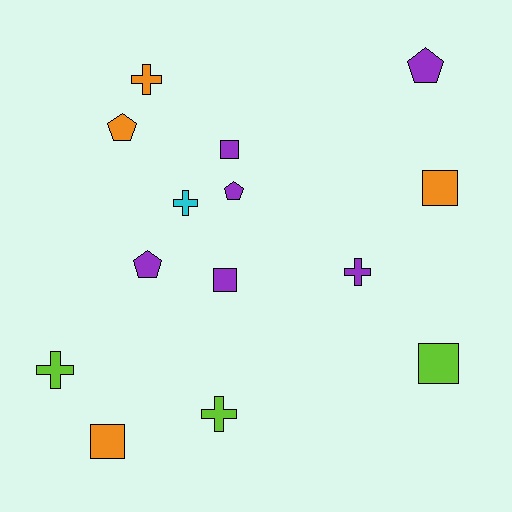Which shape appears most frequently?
Cross, with 5 objects.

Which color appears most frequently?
Purple, with 6 objects.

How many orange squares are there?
There are 2 orange squares.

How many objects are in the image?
There are 14 objects.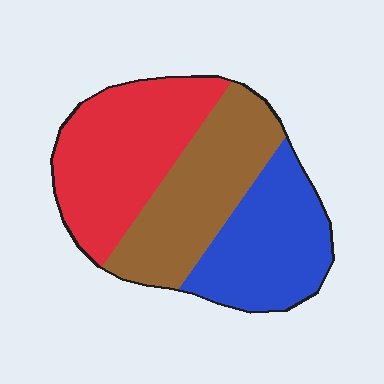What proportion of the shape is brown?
Brown takes up about one third (1/3) of the shape.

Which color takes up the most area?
Red, at roughly 35%.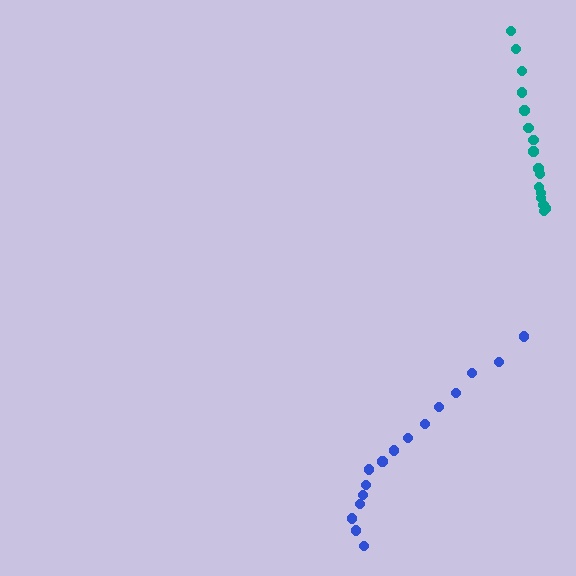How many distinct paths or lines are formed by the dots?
There are 2 distinct paths.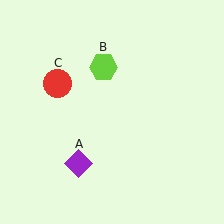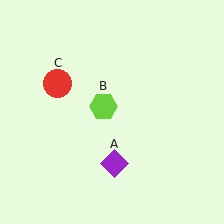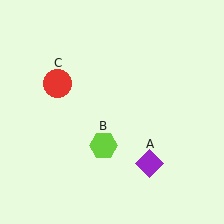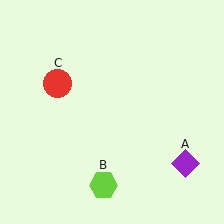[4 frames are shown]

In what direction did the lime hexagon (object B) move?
The lime hexagon (object B) moved down.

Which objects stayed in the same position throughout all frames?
Red circle (object C) remained stationary.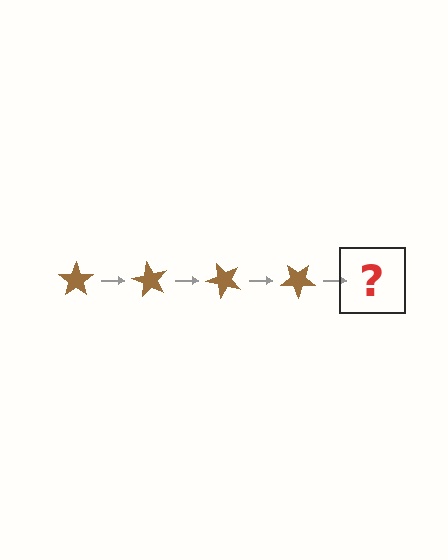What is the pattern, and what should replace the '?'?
The pattern is that the star rotates 60 degrees each step. The '?' should be a brown star rotated 240 degrees.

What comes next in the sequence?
The next element should be a brown star rotated 240 degrees.